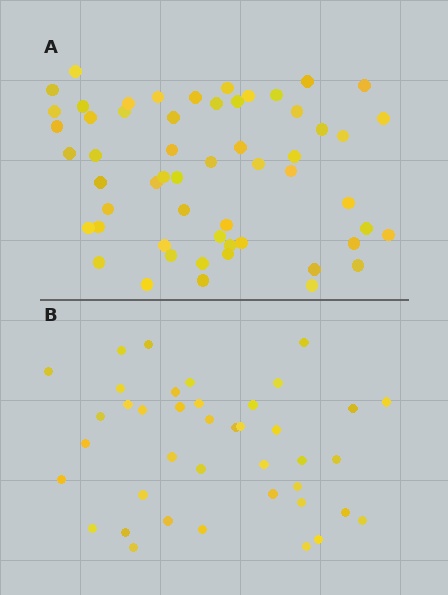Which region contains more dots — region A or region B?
Region A (the top region) has more dots.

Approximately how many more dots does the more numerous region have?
Region A has approximately 15 more dots than region B.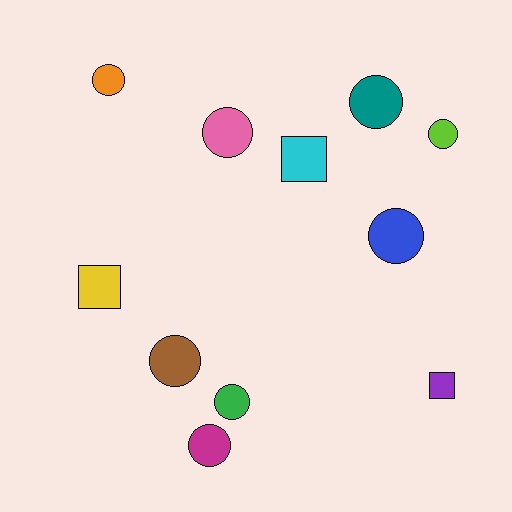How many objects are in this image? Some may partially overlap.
There are 11 objects.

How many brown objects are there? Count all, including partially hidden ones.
There is 1 brown object.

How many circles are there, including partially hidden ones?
There are 8 circles.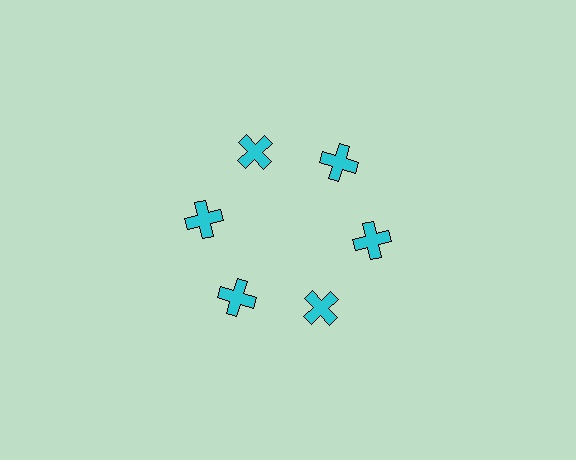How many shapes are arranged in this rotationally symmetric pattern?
There are 6 shapes, arranged in 6 groups of 1.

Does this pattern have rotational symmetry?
Yes, this pattern has 6-fold rotational symmetry. It looks the same after rotating 60 degrees around the center.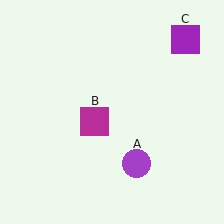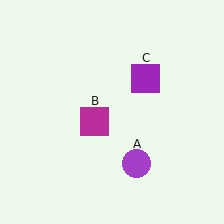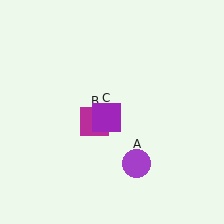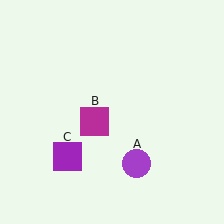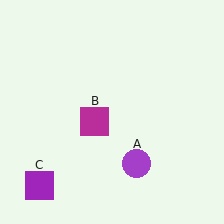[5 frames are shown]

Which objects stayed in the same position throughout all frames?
Purple circle (object A) and magenta square (object B) remained stationary.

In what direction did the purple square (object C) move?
The purple square (object C) moved down and to the left.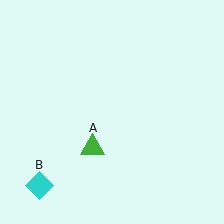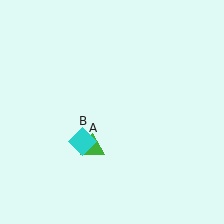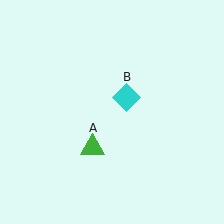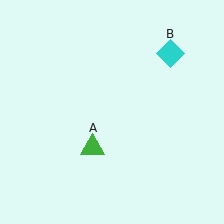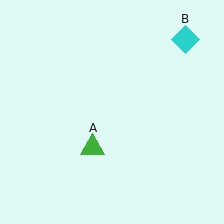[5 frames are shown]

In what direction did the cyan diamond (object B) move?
The cyan diamond (object B) moved up and to the right.